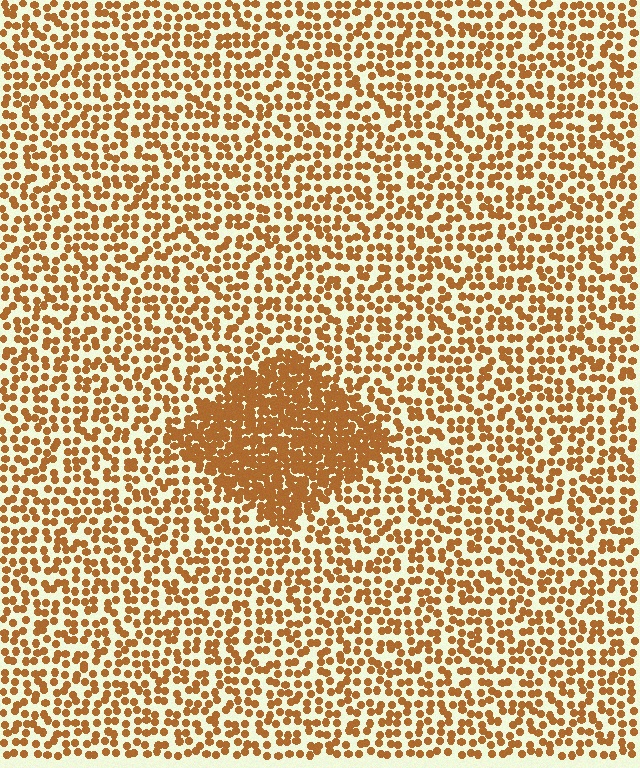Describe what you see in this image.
The image contains small brown elements arranged at two different densities. A diamond-shaped region is visible where the elements are more densely packed than the surrounding area.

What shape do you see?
I see a diamond.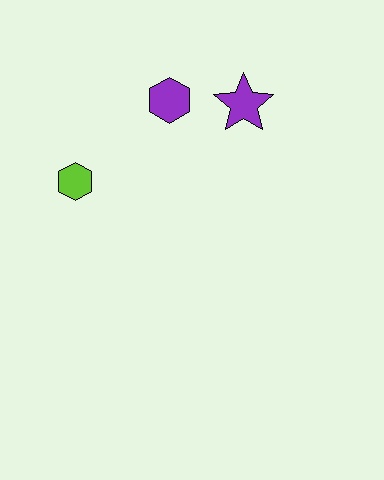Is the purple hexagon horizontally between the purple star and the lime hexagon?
Yes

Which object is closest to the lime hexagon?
The purple hexagon is closest to the lime hexagon.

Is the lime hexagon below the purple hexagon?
Yes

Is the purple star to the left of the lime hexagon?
No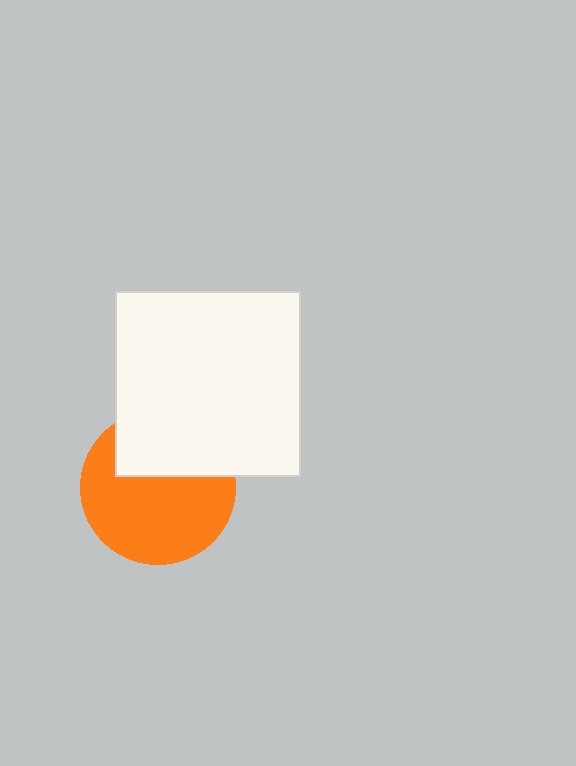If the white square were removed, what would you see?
You would see the complete orange circle.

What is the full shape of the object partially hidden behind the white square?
The partially hidden object is an orange circle.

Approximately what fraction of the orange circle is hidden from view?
Roughly 35% of the orange circle is hidden behind the white square.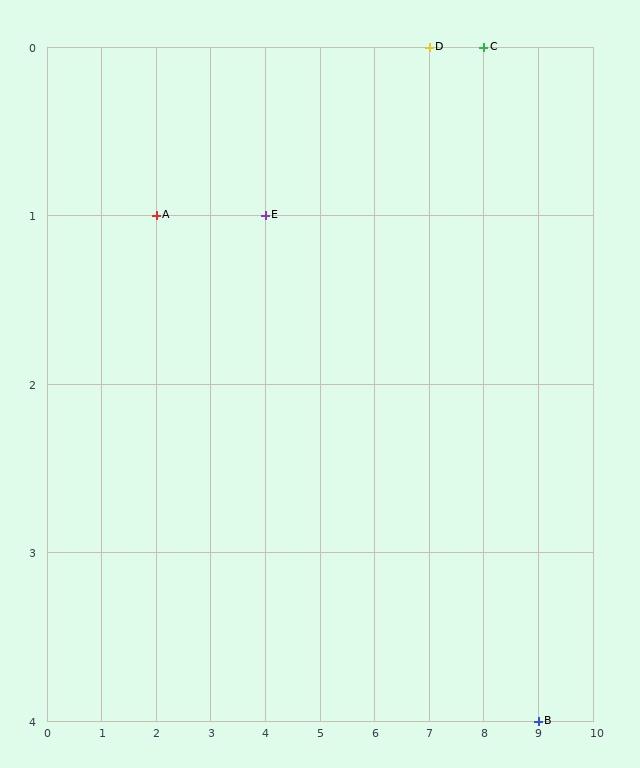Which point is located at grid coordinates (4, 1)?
Point E is at (4, 1).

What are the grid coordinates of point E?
Point E is at grid coordinates (4, 1).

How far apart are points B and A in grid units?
Points B and A are 7 columns and 3 rows apart (about 7.6 grid units diagonally).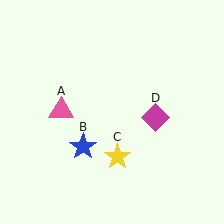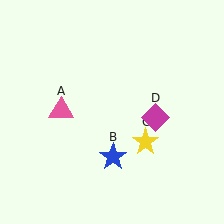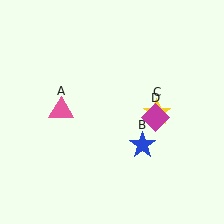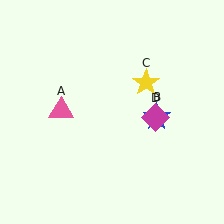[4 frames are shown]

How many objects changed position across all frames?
2 objects changed position: blue star (object B), yellow star (object C).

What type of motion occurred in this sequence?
The blue star (object B), yellow star (object C) rotated counterclockwise around the center of the scene.